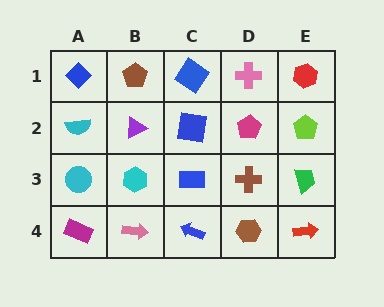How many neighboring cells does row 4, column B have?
3.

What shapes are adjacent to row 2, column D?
A pink cross (row 1, column D), a brown cross (row 3, column D), a blue square (row 2, column C), a lime pentagon (row 2, column E).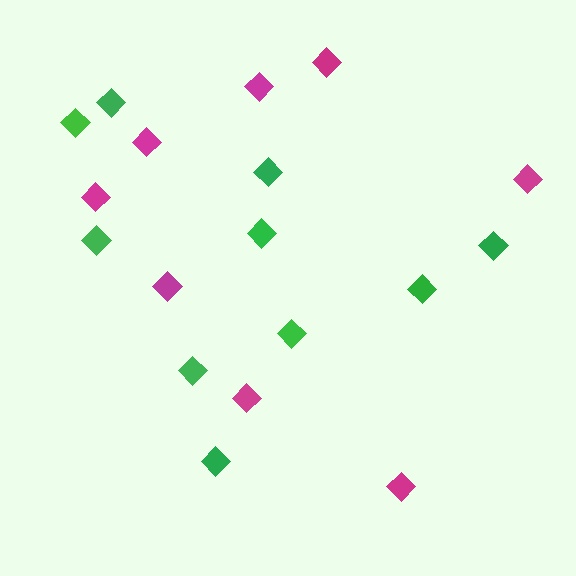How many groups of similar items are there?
There are 2 groups: one group of magenta diamonds (8) and one group of green diamonds (10).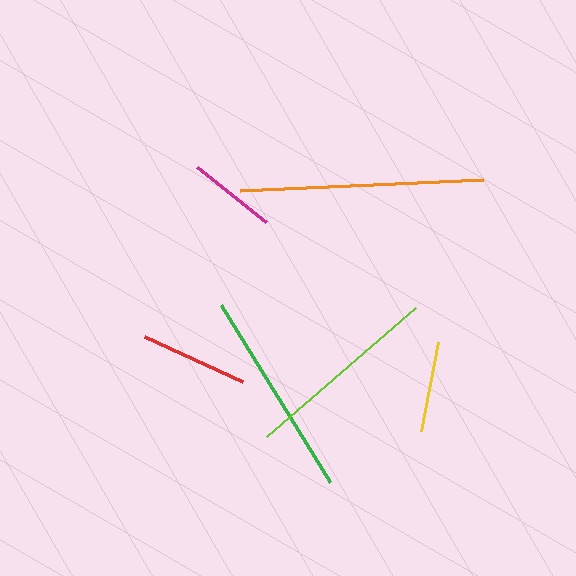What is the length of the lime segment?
The lime segment is approximately 197 pixels long.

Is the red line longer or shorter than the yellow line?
The red line is longer than the yellow line.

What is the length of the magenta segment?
The magenta segment is approximately 89 pixels long.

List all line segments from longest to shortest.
From longest to shortest: orange, green, lime, red, yellow, magenta.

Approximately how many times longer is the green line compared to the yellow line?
The green line is approximately 2.3 times the length of the yellow line.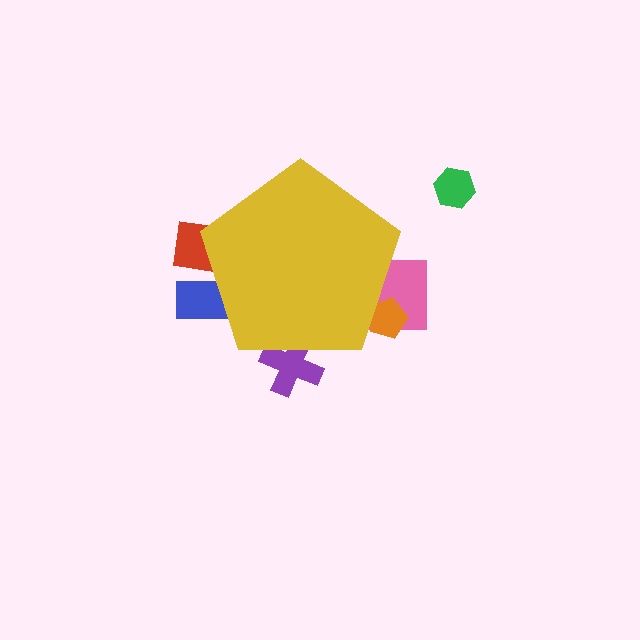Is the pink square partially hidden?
Yes, the pink square is partially hidden behind the yellow pentagon.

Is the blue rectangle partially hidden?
Yes, the blue rectangle is partially hidden behind the yellow pentagon.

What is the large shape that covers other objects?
A yellow pentagon.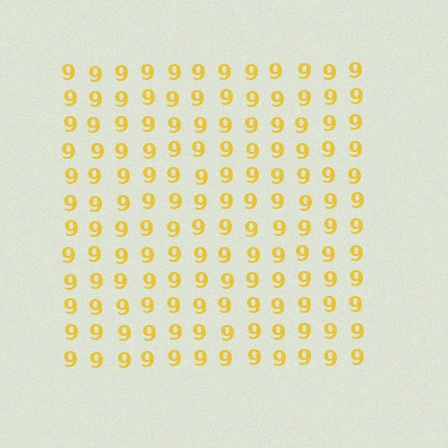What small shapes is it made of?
It is made of small digit 9's.